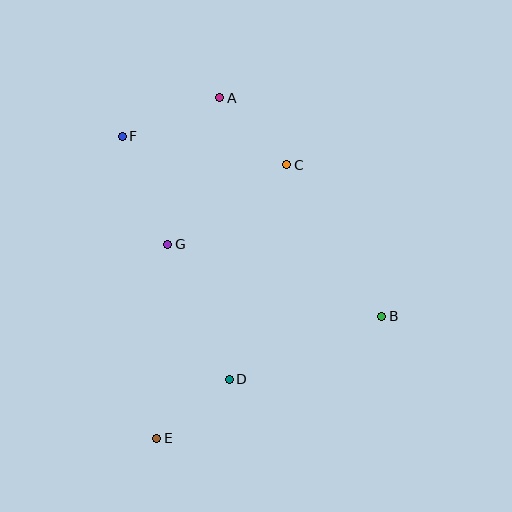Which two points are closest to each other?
Points D and E are closest to each other.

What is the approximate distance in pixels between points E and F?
The distance between E and F is approximately 304 pixels.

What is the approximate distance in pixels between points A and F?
The distance between A and F is approximately 105 pixels.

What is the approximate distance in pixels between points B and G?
The distance between B and G is approximately 225 pixels.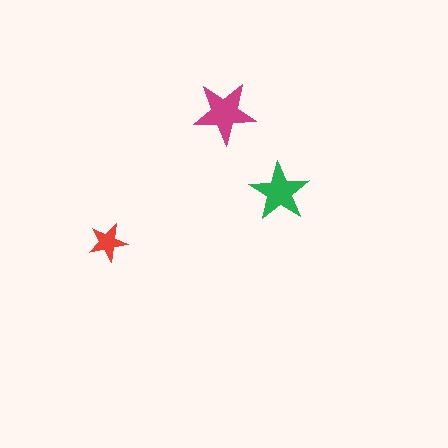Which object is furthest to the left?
The red star is leftmost.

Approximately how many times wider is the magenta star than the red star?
About 1.5 times wider.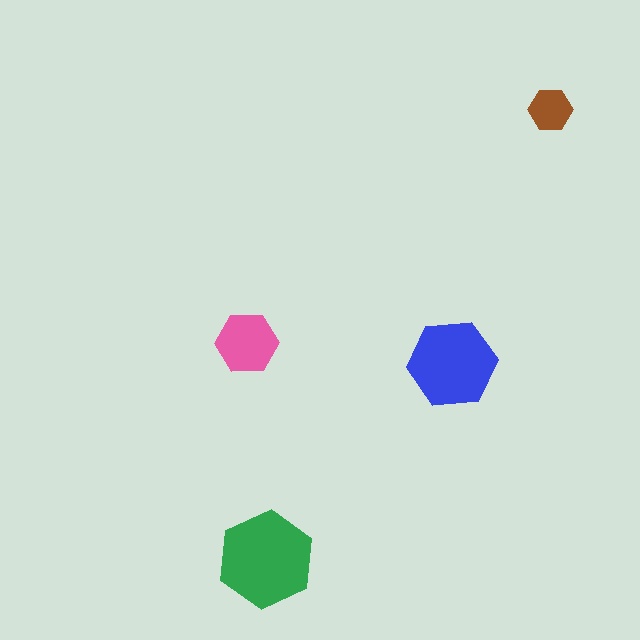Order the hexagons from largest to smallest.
the green one, the blue one, the pink one, the brown one.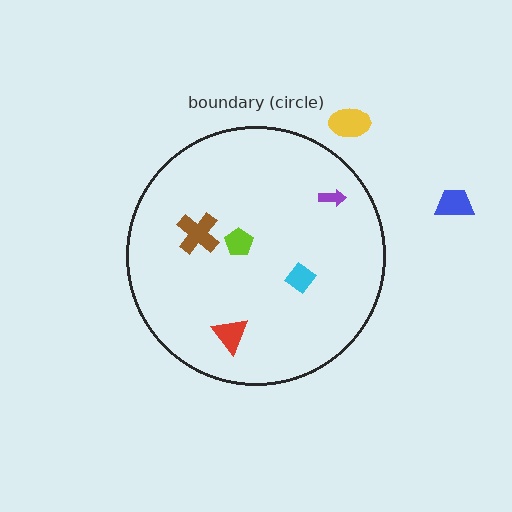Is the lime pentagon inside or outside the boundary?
Inside.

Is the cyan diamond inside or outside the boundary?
Inside.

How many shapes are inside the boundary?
5 inside, 2 outside.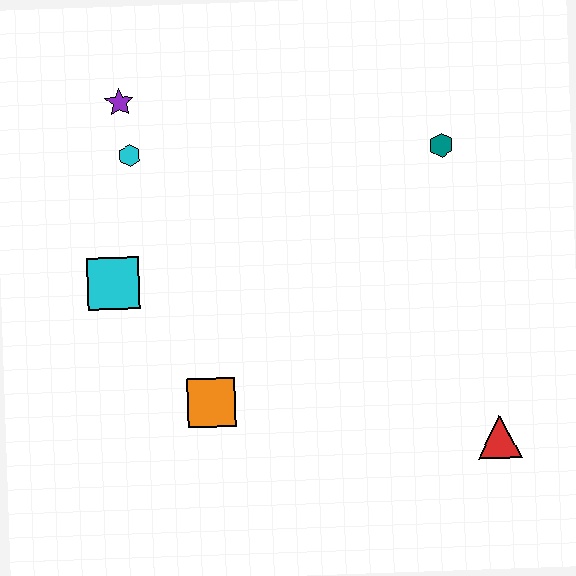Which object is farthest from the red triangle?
The purple star is farthest from the red triangle.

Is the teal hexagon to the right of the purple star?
Yes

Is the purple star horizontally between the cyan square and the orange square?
Yes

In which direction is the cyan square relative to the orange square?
The cyan square is above the orange square.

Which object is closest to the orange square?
The cyan square is closest to the orange square.